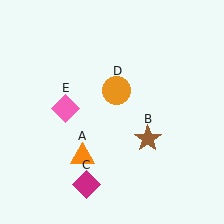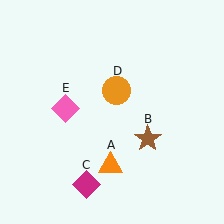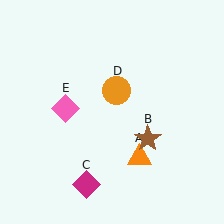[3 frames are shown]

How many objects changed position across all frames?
1 object changed position: orange triangle (object A).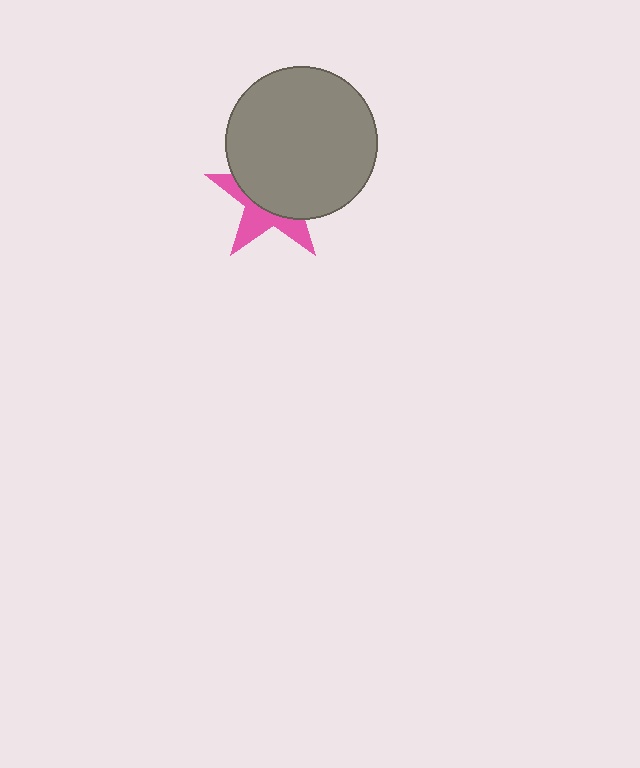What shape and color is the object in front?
The object in front is a gray circle.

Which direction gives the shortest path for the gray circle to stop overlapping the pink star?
Moving up gives the shortest separation.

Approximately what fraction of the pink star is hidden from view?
Roughly 62% of the pink star is hidden behind the gray circle.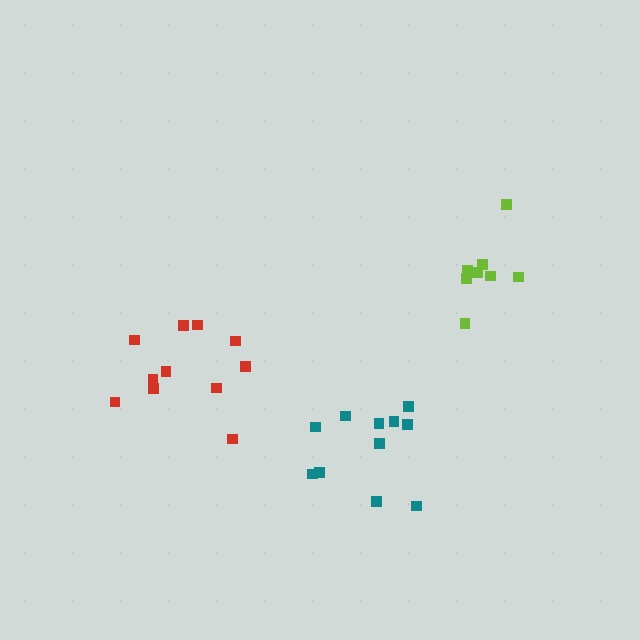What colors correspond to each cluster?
The clusters are colored: teal, lime, red.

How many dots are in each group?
Group 1: 11 dots, Group 2: 8 dots, Group 3: 11 dots (30 total).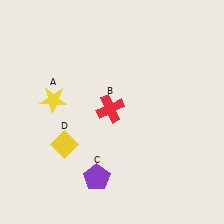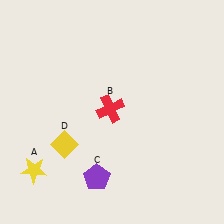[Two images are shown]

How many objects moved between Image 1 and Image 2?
1 object moved between the two images.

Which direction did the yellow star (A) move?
The yellow star (A) moved down.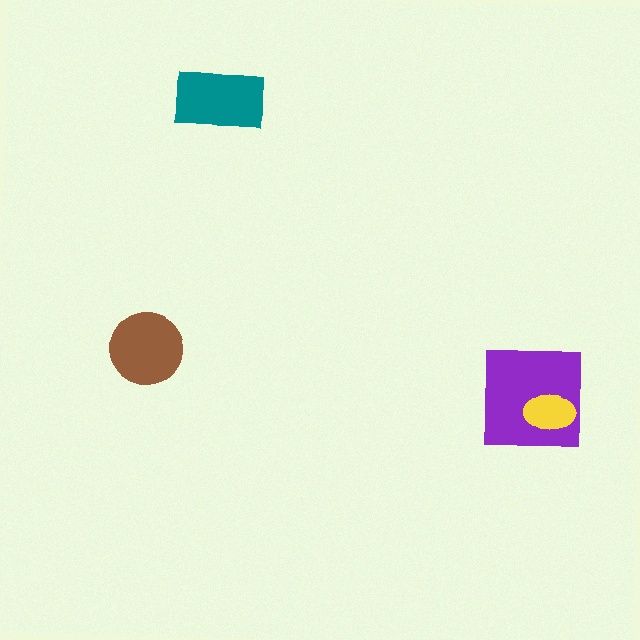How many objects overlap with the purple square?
1 object overlaps with the purple square.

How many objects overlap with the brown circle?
0 objects overlap with the brown circle.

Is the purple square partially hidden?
Yes, it is partially covered by another shape.